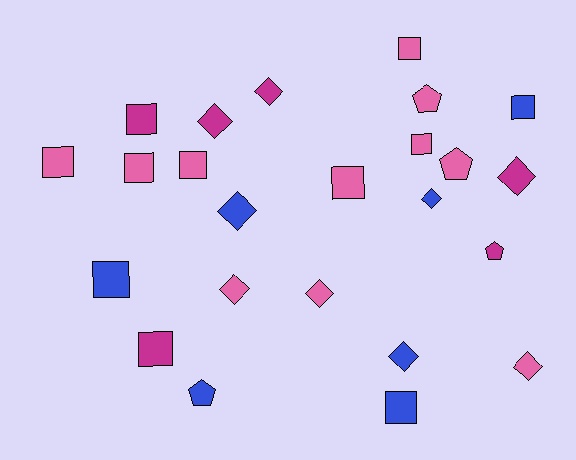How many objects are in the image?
There are 24 objects.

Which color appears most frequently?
Pink, with 11 objects.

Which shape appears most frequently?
Square, with 11 objects.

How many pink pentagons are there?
There are 2 pink pentagons.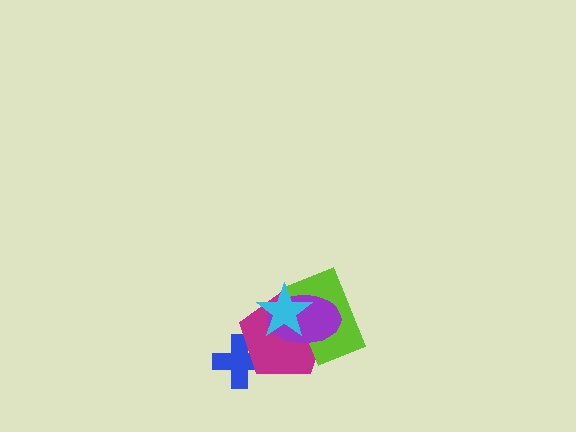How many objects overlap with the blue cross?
1 object overlaps with the blue cross.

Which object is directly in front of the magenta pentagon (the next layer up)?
The lime rectangle is directly in front of the magenta pentagon.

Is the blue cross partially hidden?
Yes, it is partially covered by another shape.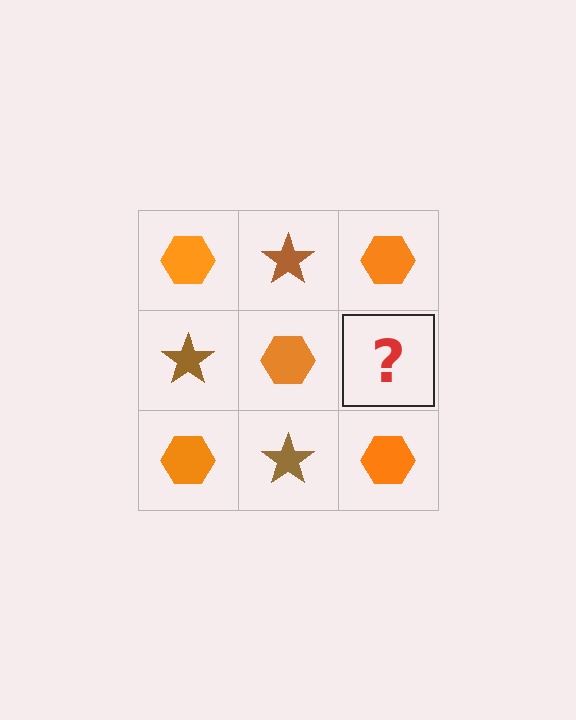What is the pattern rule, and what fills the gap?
The rule is that it alternates orange hexagon and brown star in a checkerboard pattern. The gap should be filled with a brown star.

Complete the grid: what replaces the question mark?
The question mark should be replaced with a brown star.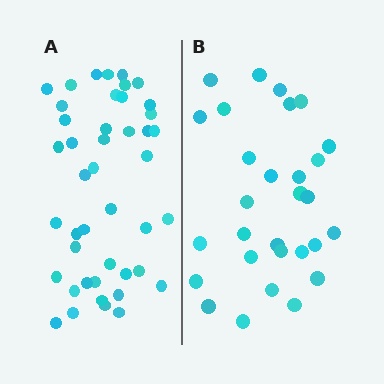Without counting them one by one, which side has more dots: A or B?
Region A (the left region) has more dots.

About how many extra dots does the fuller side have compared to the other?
Region A has approximately 15 more dots than region B.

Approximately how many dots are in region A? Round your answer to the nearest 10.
About 40 dots. (The exact count is 44, which rounds to 40.)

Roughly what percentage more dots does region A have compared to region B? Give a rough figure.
About 50% more.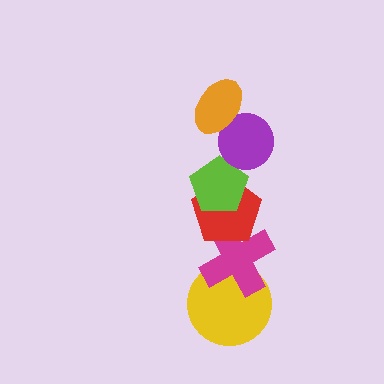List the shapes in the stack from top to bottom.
From top to bottom: the orange ellipse, the purple circle, the lime pentagon, the red pentagon, the magenta cross, the yellow circle.